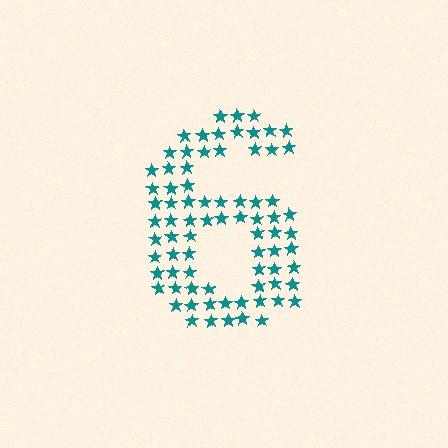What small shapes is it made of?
It is made of small stars.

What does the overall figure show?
The overall figure shows the digit 6.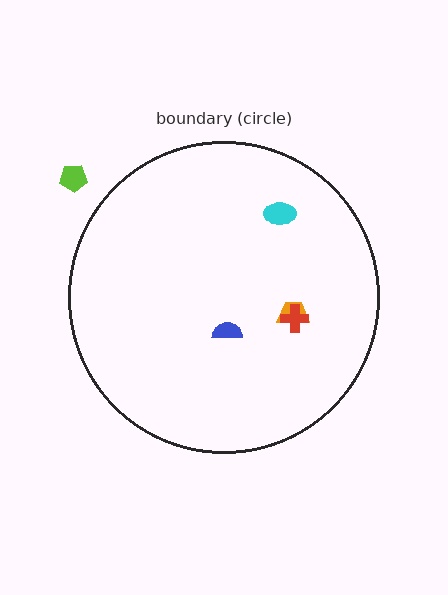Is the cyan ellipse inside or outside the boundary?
Inside.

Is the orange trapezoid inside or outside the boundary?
Inside.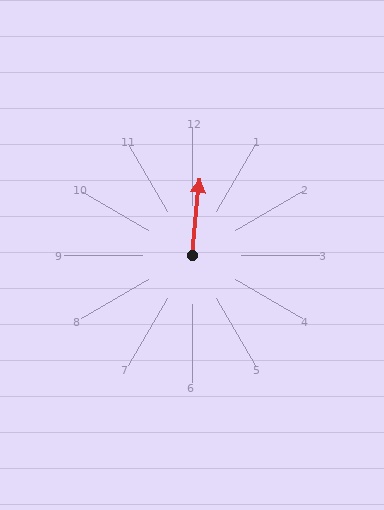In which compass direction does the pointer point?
North.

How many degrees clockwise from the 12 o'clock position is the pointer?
Approximately 5 degrees.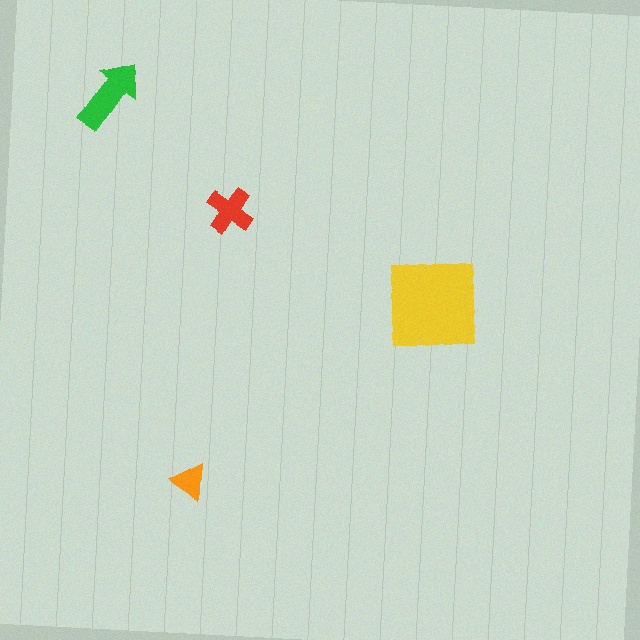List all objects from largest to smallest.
The yellow square, the green arrow, the red cross, the orange triangle.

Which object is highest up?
The green arrow is topmost.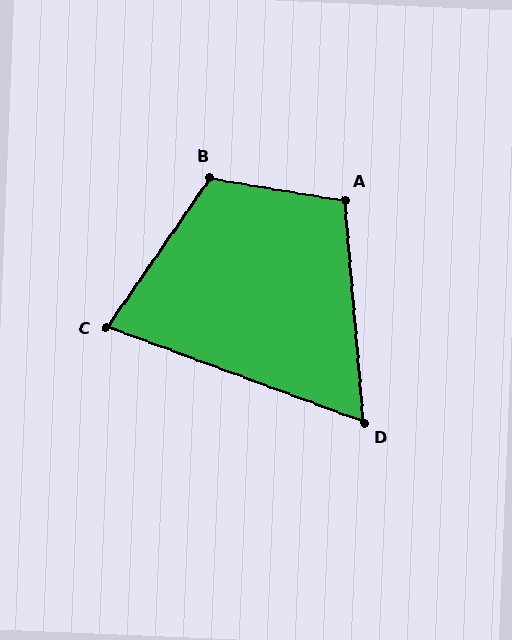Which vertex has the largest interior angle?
B, at approximately 115 degrees.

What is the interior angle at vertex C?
Approximately 76 degrees (acute).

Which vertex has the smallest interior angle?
D, at approximately 65 degrees.